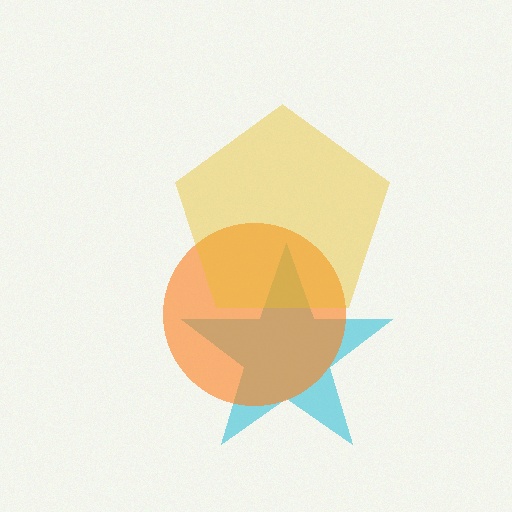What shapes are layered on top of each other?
The layered shapes are: a cyan star, an orange circle, a yellow pentagon.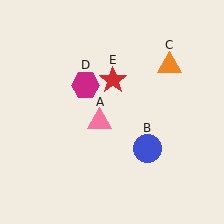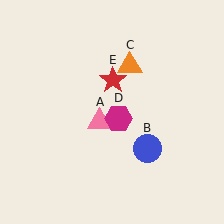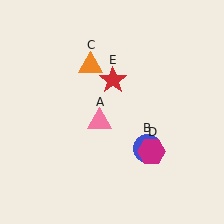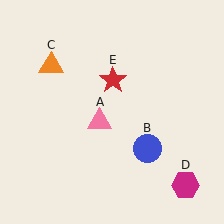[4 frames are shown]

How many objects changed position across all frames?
2 objects changed position: orange triangle (object C), magenta hexagon (object D).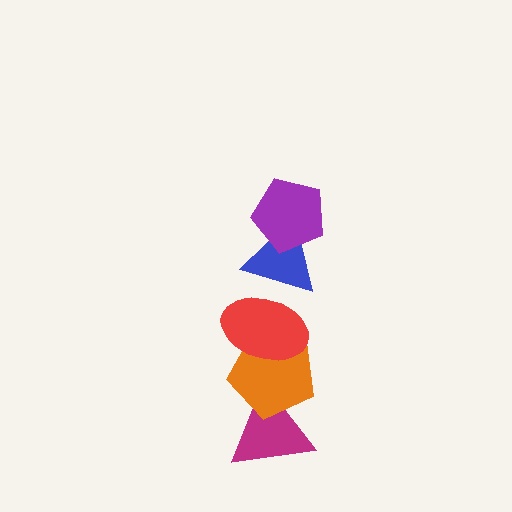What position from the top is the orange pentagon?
The orange pentagon is 4th from the top.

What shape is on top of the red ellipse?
The blue triangle is on top of the red ellipse.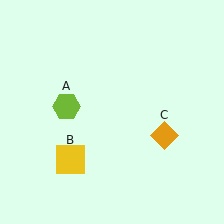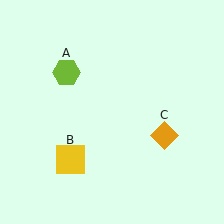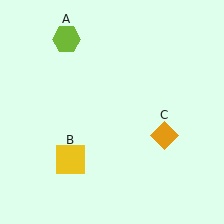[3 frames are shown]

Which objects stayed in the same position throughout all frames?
Yellow square (object B) and orange diamond (object C) remained stationary.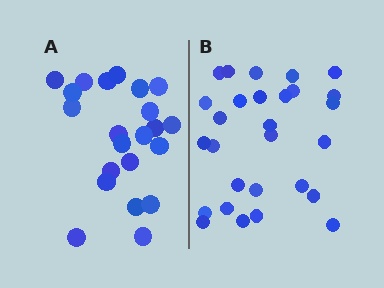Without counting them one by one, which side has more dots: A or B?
Region B (the right region) has more dots.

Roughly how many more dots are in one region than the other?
Region B has about 6 more dots than region A.